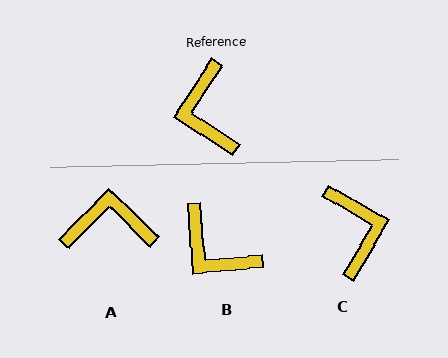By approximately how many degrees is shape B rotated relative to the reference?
Approximately 37 degrees counter-clockwise.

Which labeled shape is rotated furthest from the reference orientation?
C, about 178 degrees away.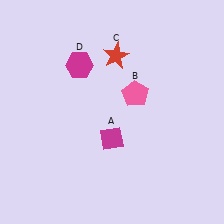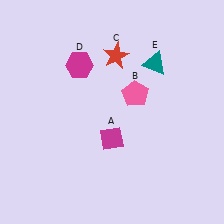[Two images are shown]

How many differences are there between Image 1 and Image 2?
There is 1 difference between the two images.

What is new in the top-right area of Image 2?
A teal triangle (E) was added in the top-right area of Image 2.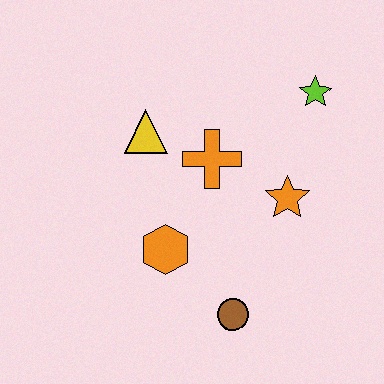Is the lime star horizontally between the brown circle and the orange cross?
No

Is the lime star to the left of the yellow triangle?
No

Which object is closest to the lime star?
The orange star is closest to the lime star.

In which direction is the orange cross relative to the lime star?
The orange cross is to the left of the lime star.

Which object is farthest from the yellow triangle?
The brown circle is farthest from the yellow triangle.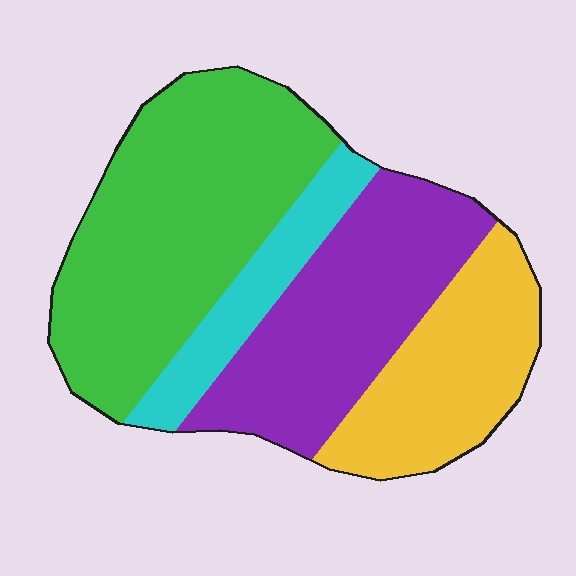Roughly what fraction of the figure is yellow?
Yellow takes up between a sixth and a third of the figure.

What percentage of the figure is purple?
Purple takes up about one quarter (1/4) of the figure.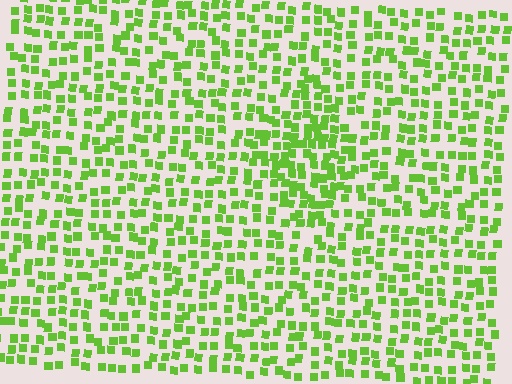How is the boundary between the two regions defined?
The boundary is defined by a change in element density (approximately 1.6x ratio). All elements are the same color, size, and shape.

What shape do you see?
I see a diamond.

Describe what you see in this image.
The image contains small lime elements arranged at two different densities. A diamond-shaped region is visible where the elements are more densely packed than the surrounding area.